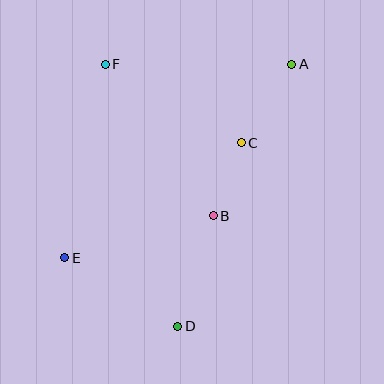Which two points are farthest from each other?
Points A and E are farthest from each other.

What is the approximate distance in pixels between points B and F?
The distance between B and F is approximately 186 pixels.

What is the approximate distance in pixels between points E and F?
The distance between E and F is approximately 198 pixels.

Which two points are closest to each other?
Points B and C are closest to each other.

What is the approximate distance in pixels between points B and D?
The distance between B and D is approximately 116 pixels.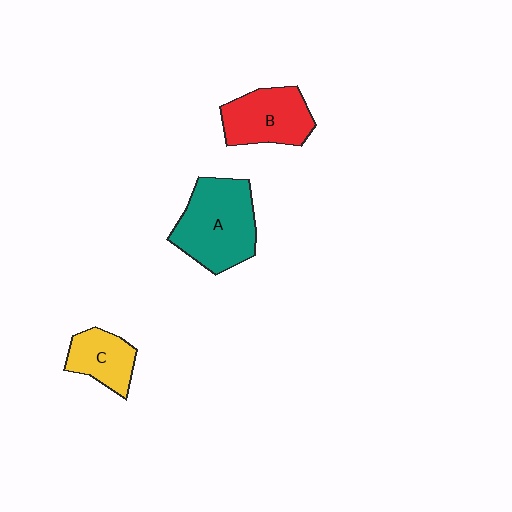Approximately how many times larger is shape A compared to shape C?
Approximately 1.9 times.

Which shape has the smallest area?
Shape C (yellow).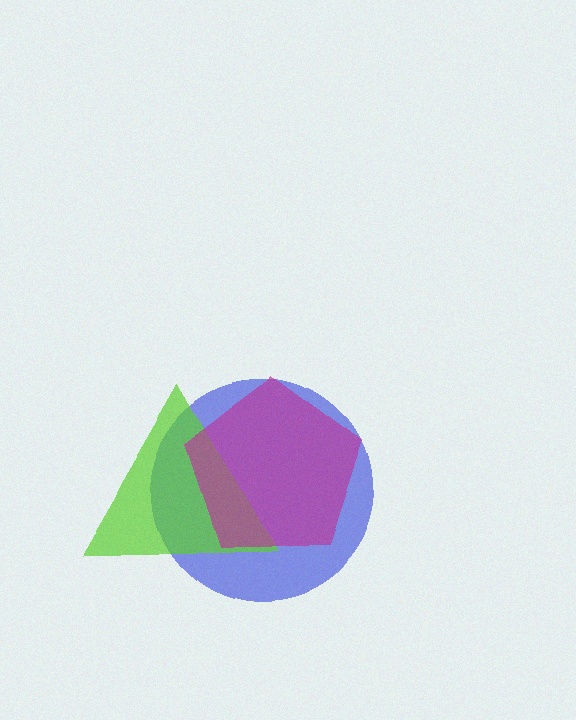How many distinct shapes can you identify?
There are 3 distinct shapes: a blue circle, a lime triangle, a magenta pentagon.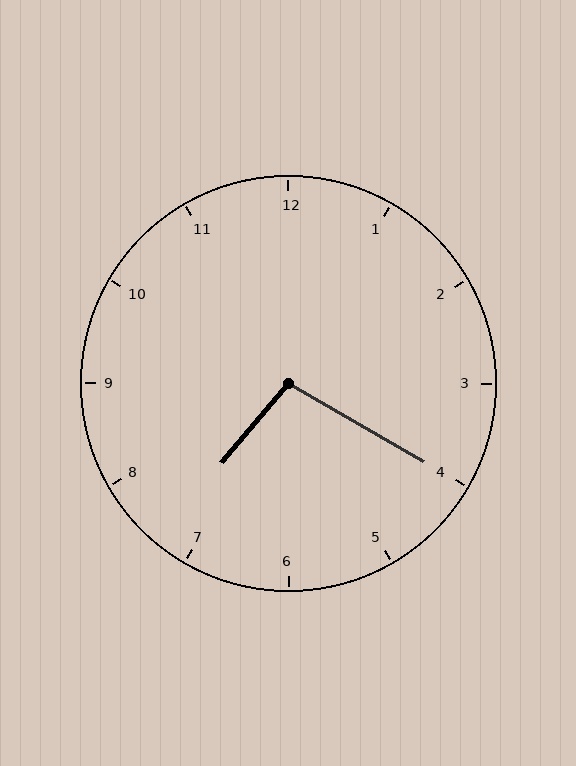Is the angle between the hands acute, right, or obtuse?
It is obtuse.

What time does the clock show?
7:20.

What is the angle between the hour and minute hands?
Approximately 100 degrees.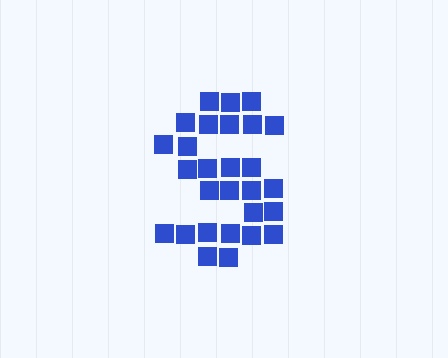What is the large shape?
The large shape is the letter S.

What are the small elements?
The small elements are squares.